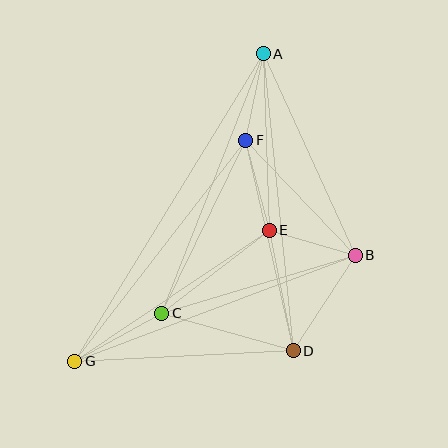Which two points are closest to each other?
Points A and F are closest to each other.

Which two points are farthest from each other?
Points A and G are farthest from each other.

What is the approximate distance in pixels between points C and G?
The distance between C and G is approximately 99 pixels.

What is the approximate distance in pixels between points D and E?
The distance between D and E is approximately 123 pixels.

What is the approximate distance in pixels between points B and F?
The distance between B and F is approximately 159 pixels.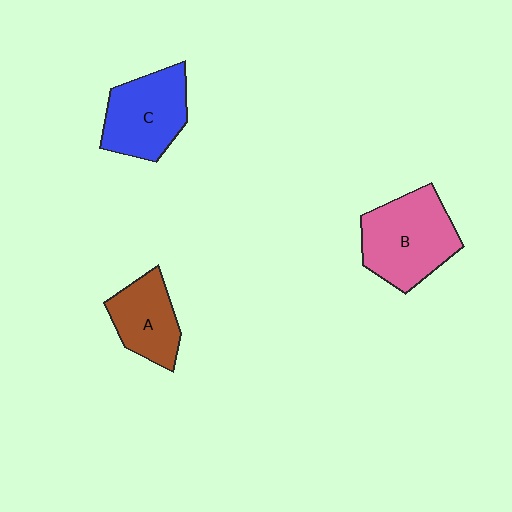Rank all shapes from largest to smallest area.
From largest to smallest: B (pink), C (blue), A (brown).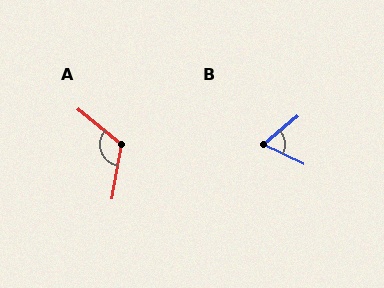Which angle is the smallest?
B, at approximately 65 degrees.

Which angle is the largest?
A, at approximately 120 degrees.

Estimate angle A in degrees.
Approximately 120 degrees.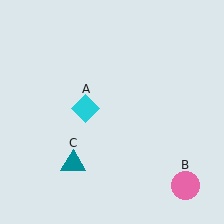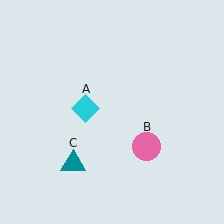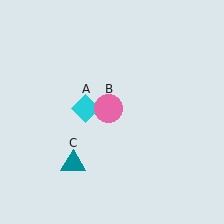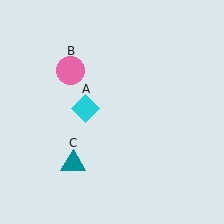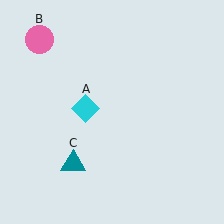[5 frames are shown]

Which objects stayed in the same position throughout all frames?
Cyan diamond (object A) and teal triangle (object C) remained stationary.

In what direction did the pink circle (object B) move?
The pink circle (object B) moved up and to the left.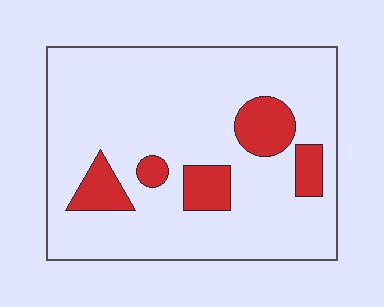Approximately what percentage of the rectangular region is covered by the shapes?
Approximately 15%.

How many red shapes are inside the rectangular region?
5.